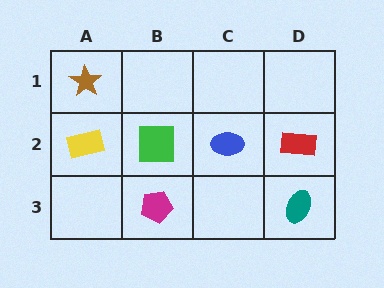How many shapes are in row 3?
2 shapes.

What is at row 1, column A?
A brown star.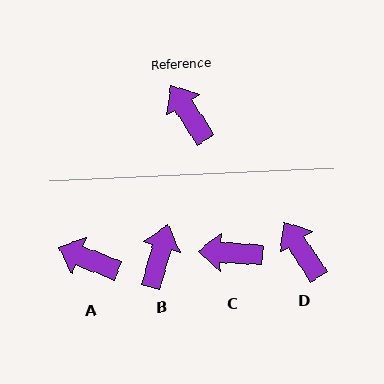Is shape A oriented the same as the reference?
No, it is off by about 36 degrees.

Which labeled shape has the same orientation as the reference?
D.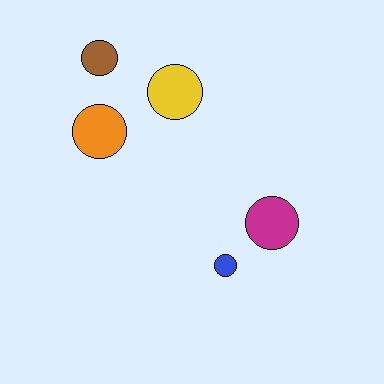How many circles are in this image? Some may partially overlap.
There are 5 circles.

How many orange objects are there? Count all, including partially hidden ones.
There is 1 orange object.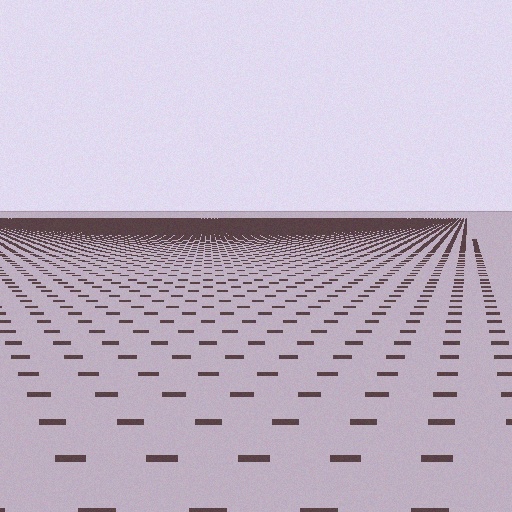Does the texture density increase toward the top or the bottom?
Density increases toward the top.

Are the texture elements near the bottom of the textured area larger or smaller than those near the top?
Larger. Near the bottom, elements are closer to the viewer and appear at a bigger on-screen size.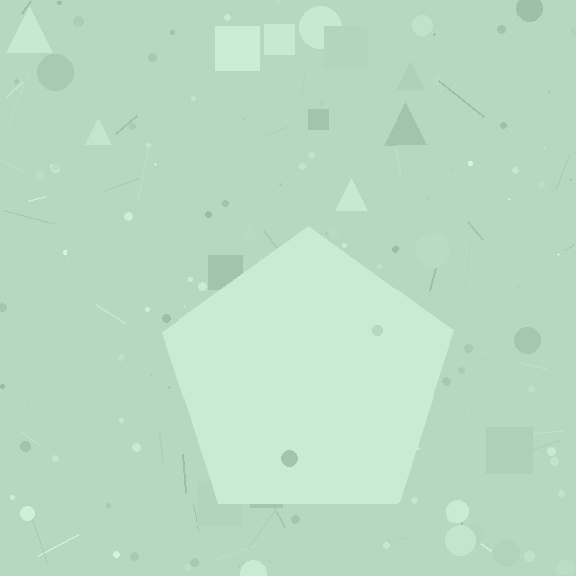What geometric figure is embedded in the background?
A pentagon is embedded in the background.